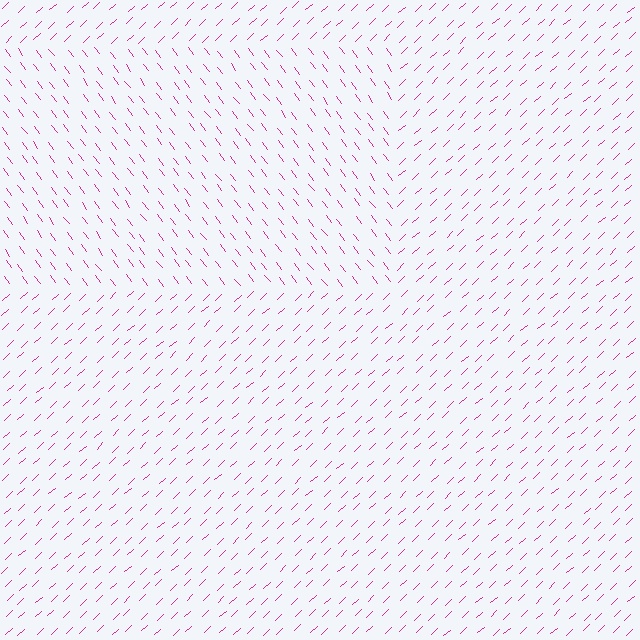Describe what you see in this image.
The image is filled with small magenta line segments. A rectangle region in the image has lines oriented differently from the surrounding lines, creating a visible texture boundary.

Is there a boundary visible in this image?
Yes, there is a texture boundary formed by a change in line orientation.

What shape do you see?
I see a rectangle.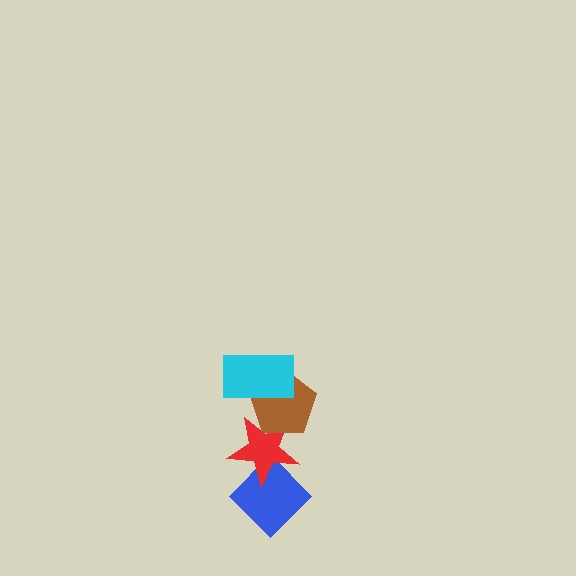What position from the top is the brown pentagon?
The brown pentagon is 2nd from the top.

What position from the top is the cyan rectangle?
The cyan rectangle is 1st from the top.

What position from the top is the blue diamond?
The blue diamond is 4th from the top.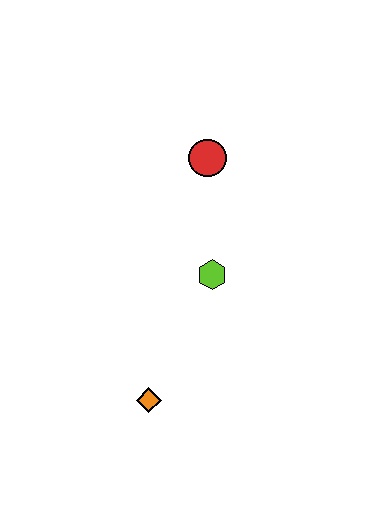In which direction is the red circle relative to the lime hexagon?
The red circle is above the lime hexagon.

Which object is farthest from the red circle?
The orange diamond is farthest from the red circle.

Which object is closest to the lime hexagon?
The red circle is closest to the lime hexagon.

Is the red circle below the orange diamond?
No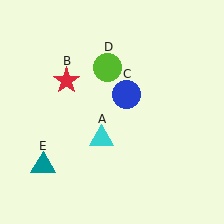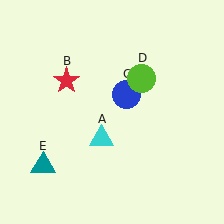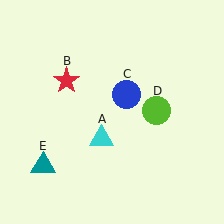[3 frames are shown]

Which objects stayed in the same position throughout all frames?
Cyan triangle (object A) and red star (object B) and blue circle (object C) and teal triangle (object E) remained stationary.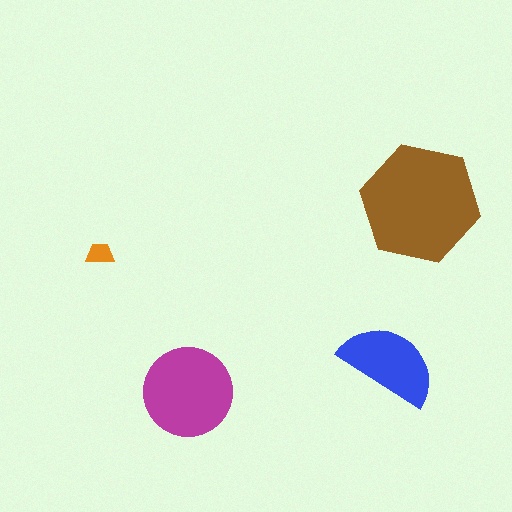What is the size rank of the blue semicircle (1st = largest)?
3rd.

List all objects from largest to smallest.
The brown hexagon, the magenta circle, the blue semicircle, the orange trapezoid.